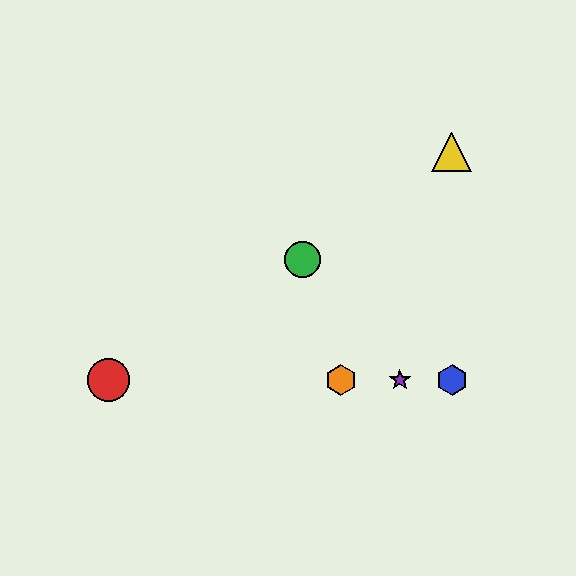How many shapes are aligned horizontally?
4 shapes (the red circle, the blue hexagon, the purple star, the orange hexagon) are aligned horizontally.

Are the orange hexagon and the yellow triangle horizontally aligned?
No, the orange hexagon is at y≈380 and the yellow triangle is at y≈152.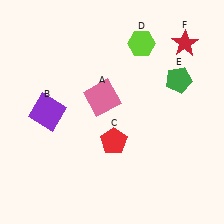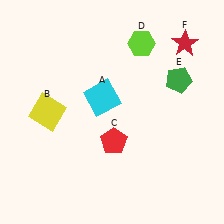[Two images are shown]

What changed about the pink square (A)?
In Image 1, A is pink. In Image 2, it changed to cyan.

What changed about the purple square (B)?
In Image 1, B is purple. In Image 2, it changed to yellow.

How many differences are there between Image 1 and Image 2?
There are 2 differences between the two images.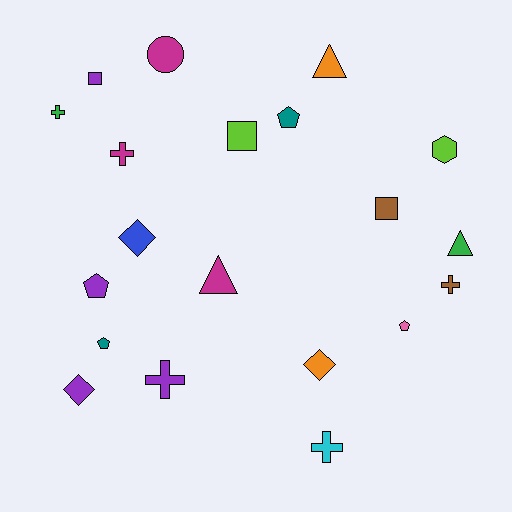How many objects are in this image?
There are 20 objects.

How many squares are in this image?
There are 3 squares.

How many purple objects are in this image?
There are 4 purple objects.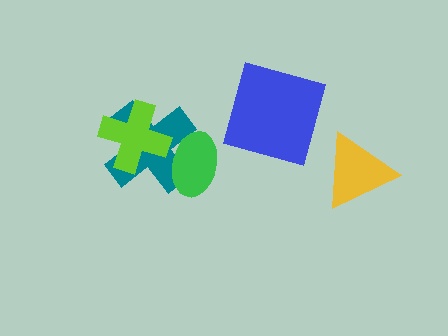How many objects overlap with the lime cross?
1 object overlaps with the lime cross.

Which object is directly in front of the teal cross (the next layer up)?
The green ellipse is directly in front of the teal cross.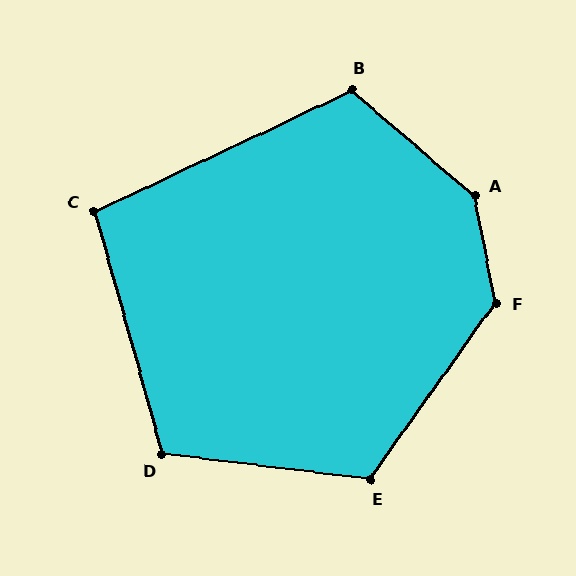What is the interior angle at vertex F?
Approximately 134 degrees (obtuse).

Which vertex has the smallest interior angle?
C, at approximately 100 degrees.